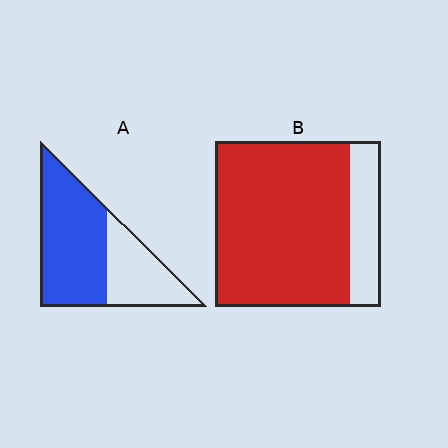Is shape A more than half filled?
Yes.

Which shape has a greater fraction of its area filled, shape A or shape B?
Shape B.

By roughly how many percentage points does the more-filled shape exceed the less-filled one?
By roughly 15 percentage points (B over A).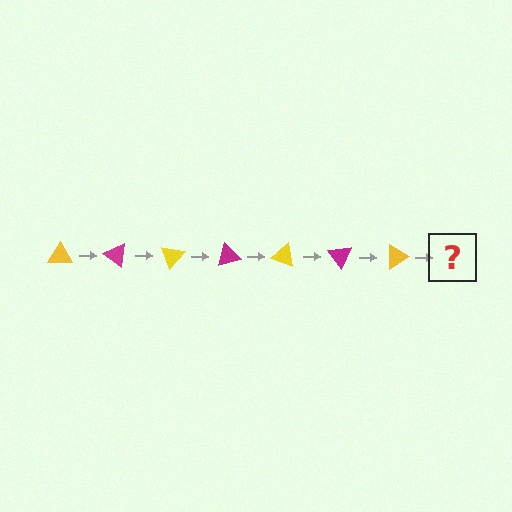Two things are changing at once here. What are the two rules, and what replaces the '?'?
The two rules are that it rotates 35 degrees each step and the color cycles through yellow and magenta. The '?' should be a magenta triangle, rotated 245 degrees from the start.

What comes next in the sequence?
The next element should be a magenta triangle, rotated 245 degrees from the start.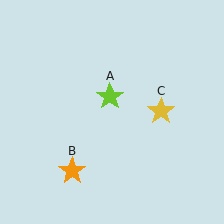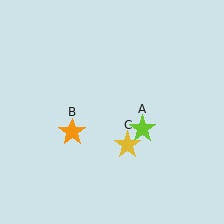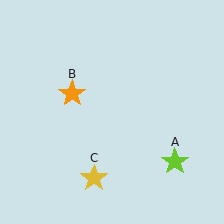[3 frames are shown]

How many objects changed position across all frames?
3 objects changed position: lime star (object A), orange star (object B), yellow star (object C).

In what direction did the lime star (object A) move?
The lime star (object A) moved down and to the right.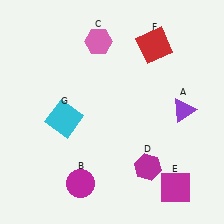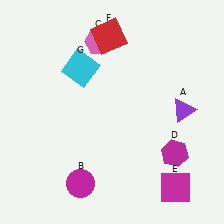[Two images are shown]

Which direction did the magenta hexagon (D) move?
The magenta hexagon (D) moved right.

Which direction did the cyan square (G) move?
The cyan square (G) moved up.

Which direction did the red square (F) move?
The red square (F) moved left.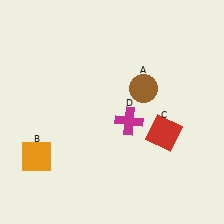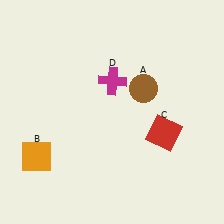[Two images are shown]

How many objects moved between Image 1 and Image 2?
1 object moved between the two images.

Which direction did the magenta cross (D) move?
The magenta cross (D) moved up.